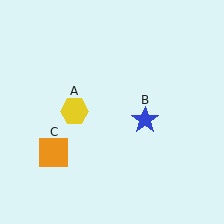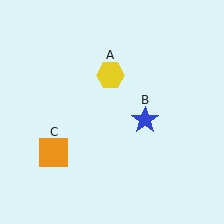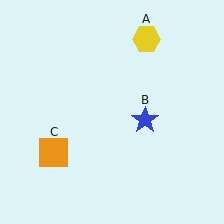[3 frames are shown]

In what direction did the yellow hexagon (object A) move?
The yellow hexagon (object A) moved up and to the right.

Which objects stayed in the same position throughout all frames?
Blue star (object B) and orange square (object C) remained stationary.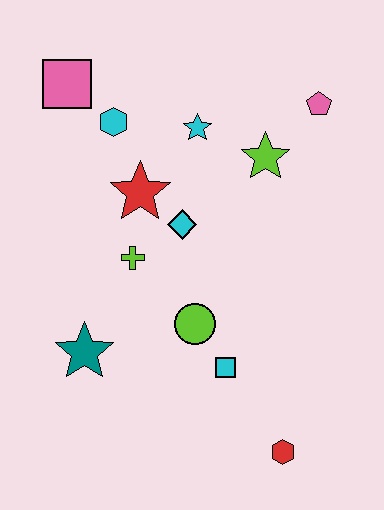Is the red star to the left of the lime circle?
Yes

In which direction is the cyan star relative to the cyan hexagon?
The cyan star is to the right of the cyan hexagon.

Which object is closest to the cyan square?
The lime circle is closest to the cyan square.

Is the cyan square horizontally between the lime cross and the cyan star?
No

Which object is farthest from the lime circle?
The pink square is farthest from the lime circle.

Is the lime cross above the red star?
No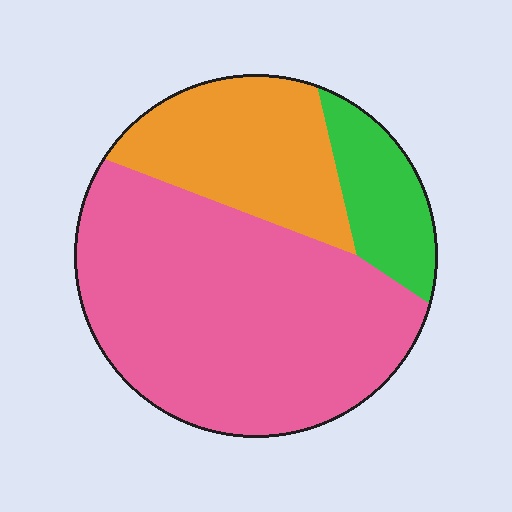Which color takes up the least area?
Green, at roughly 15%.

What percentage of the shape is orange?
Orange covers 25% of the shape.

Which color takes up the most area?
Pink, at roughly 60%.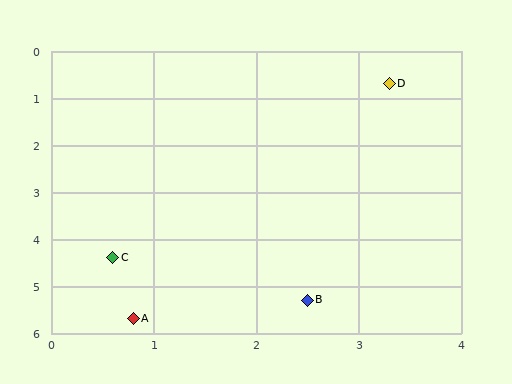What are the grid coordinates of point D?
Point D is at approximately (3.3, 0.7).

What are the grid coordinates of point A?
Point A is at approximately (0.8, 5.7).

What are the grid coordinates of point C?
Point C is at approximately (0.6, 4.4).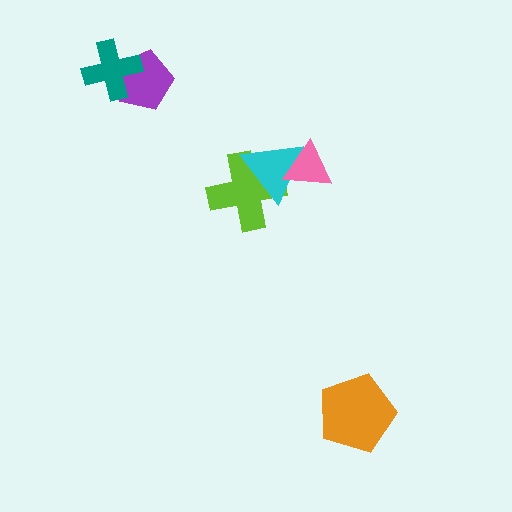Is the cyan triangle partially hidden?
Yes, it is partially covered by another shape.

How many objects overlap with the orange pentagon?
0 objects overlap with the orange pentagon.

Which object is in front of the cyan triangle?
The pink triangle is in front of the cyan triangle.